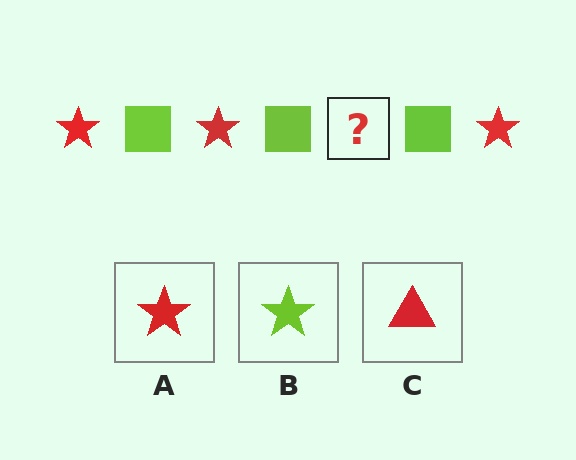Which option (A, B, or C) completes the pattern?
A.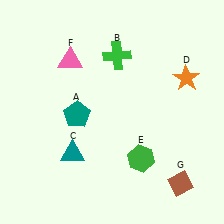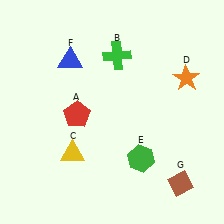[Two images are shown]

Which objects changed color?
A changed from teal to red. C changed from teal to yellow. F changed from pink to blue.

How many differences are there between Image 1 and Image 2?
There are 3 differences between the two images.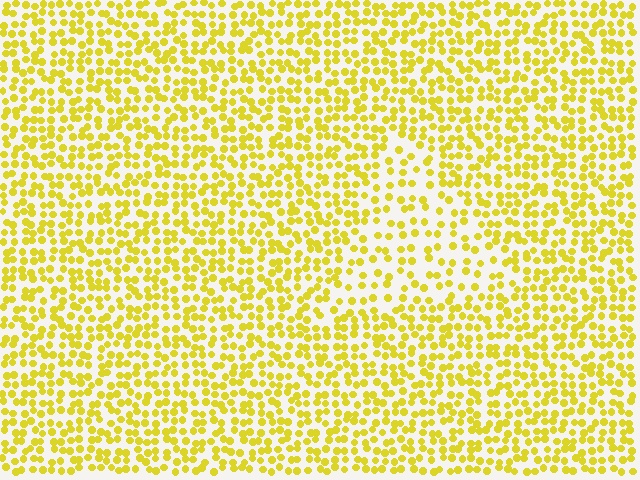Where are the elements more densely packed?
The elements are more densely packed outside the triangle boundary.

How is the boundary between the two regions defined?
The boundary is defined by a change in element density (approximately 1.8x ratio). All elements are the same color, size, and shape.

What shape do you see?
I see a triangle.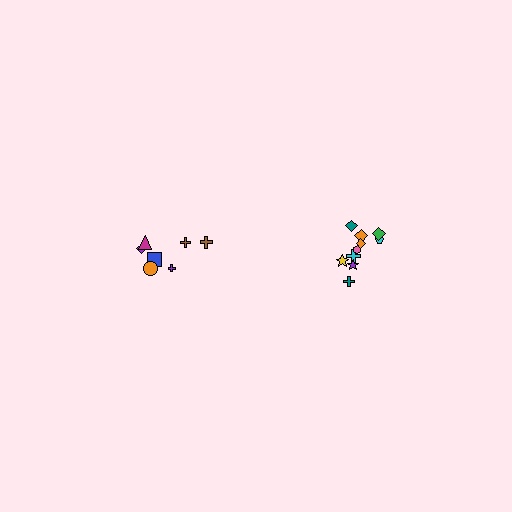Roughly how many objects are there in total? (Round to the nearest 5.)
Roughly 15 objects in total.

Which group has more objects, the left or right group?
The right group.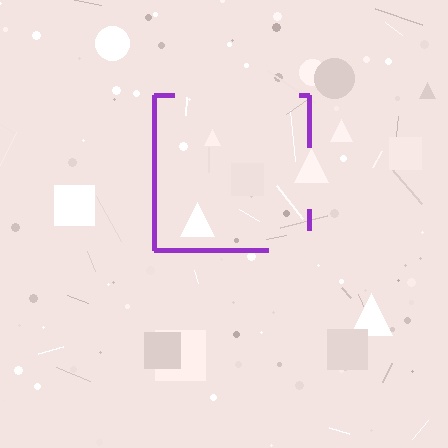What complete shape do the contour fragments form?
The contour fragments form a square.